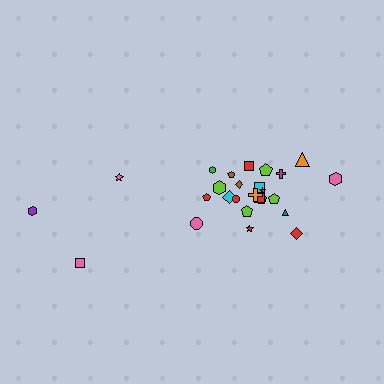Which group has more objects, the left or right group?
The right group.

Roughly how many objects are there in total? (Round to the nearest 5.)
Roughly 25 objects in total.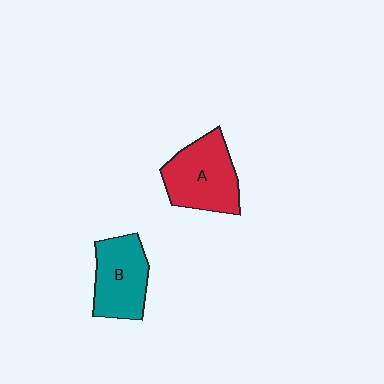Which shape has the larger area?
Shape A (red).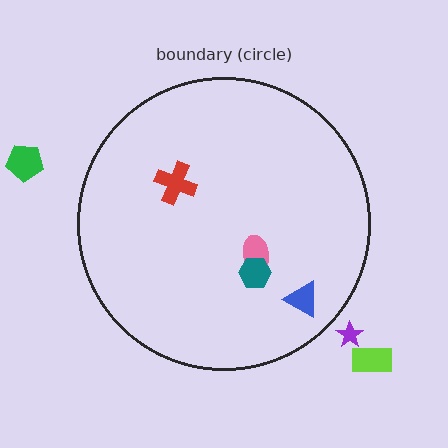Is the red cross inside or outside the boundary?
Inside.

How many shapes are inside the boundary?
4 inside, 3 outside.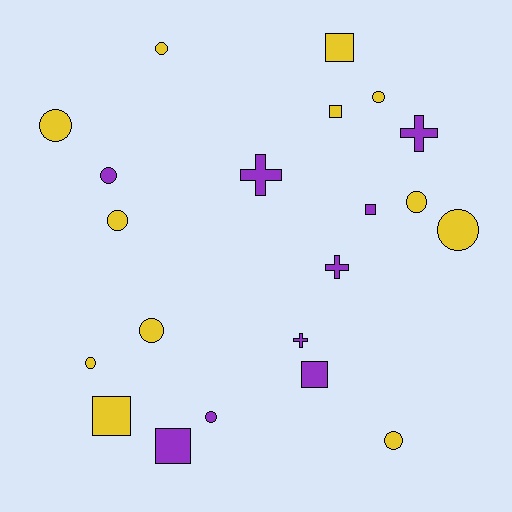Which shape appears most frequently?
Circle, with 11 objects.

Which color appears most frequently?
Yellow, with 12 objects.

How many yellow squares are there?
There are 3 yellow squares.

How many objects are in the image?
There are 21 objects.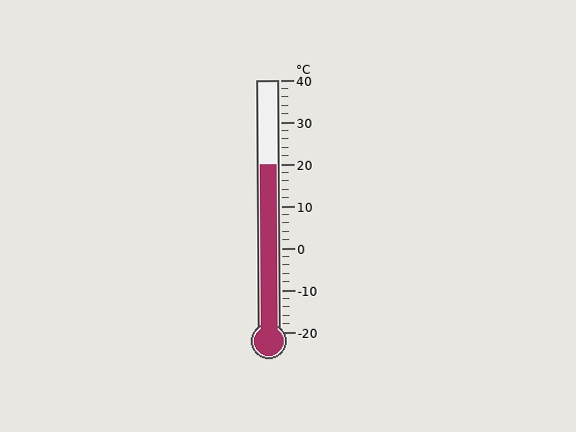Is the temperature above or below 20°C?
The temperature is at 20°C.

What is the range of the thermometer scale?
The thermometer scale ranges from -20°C to 40°C.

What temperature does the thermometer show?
The thermometer shows approximately 20°C.